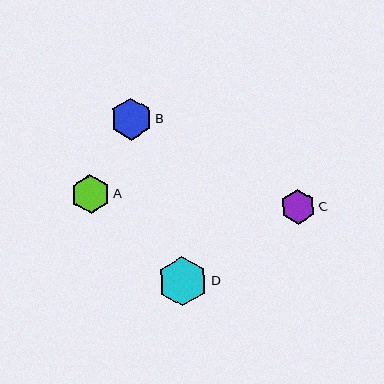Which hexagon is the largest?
Hexagon D is the largest with a size of approximately 50 pixels.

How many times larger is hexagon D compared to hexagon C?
Hexagon D is approximately 1.4 times the size of hexagon C.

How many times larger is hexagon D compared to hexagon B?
Hexagon D is approximately 1.2 times the size of hexagon B.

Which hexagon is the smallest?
Hexagon C is the smallest with a size of approximately 35 pixels.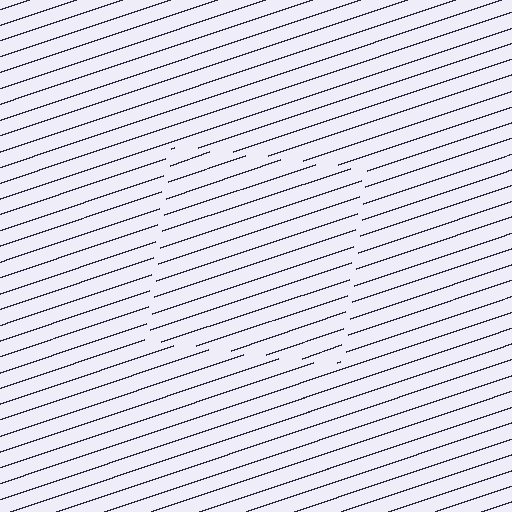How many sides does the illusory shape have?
4 sides — the line-ends trace a square.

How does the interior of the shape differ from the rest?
The interior of the shape contains the same grating, shifted by half a period — the contour is defined by the phase discontinuity where line-ends from the inner and outer gratings abut.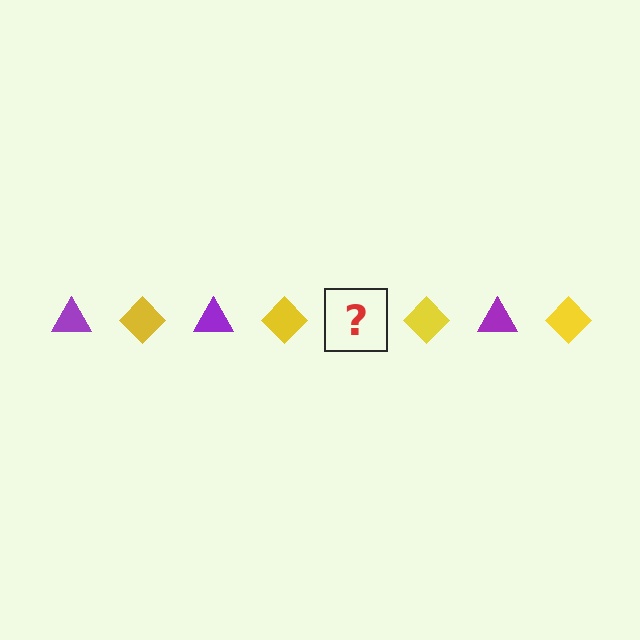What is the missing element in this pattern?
The missing element is a purple triangle.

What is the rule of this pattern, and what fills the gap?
The rule is that the pattern alternates between purple triangle and yellow diamond. The gap should be filled with a purple triangle.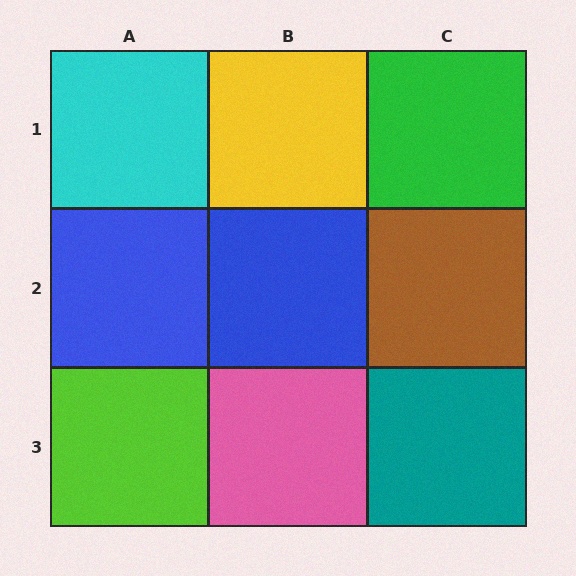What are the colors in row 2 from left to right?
Blue, blue, brown.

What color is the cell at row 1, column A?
Cyan.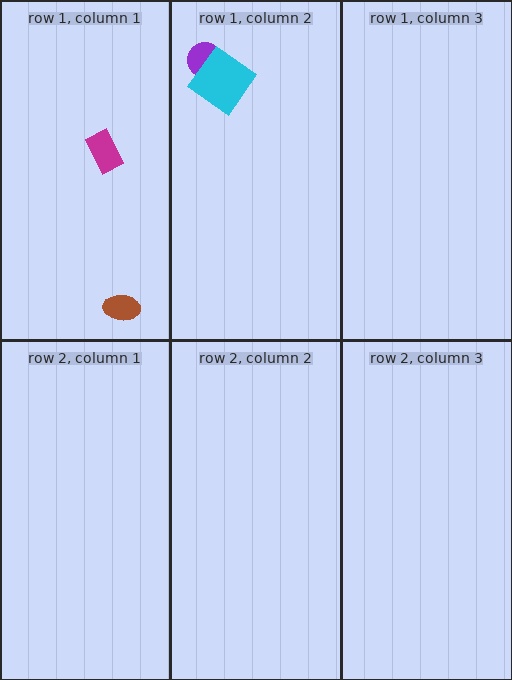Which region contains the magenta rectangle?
The row 1, column 1 region.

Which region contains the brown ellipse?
The row 1, column 1 region.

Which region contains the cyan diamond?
The row 1, column 2 region.